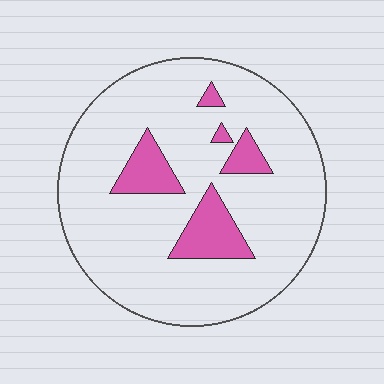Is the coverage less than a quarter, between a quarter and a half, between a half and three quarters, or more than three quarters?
Less than a quarter.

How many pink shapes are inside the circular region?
5.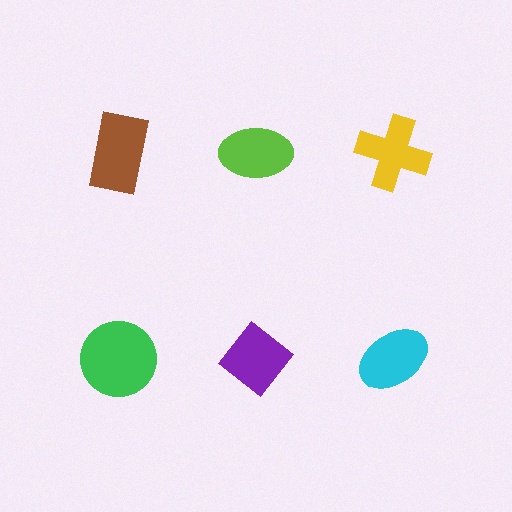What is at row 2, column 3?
A cyan ellipse.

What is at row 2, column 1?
A green circle.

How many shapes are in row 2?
3 shapes.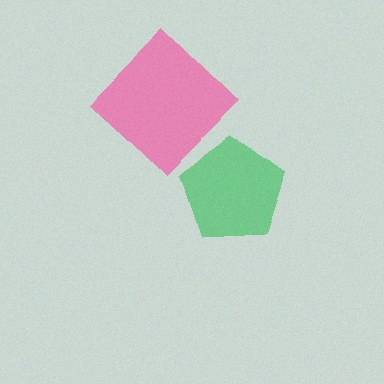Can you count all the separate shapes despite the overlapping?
Yes, there are 2 separate shapes.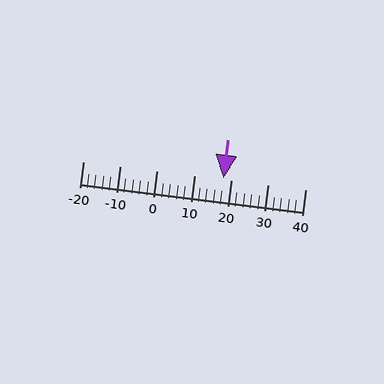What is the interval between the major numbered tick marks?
The major tick marks are spaced 10 units apart.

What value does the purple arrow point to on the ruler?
The purple arrow points to approximately 18.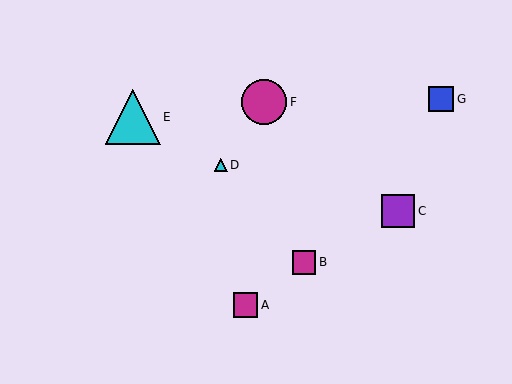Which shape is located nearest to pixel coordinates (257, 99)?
The magenta circle (labeled F) at (264, 102) is nearest to that location.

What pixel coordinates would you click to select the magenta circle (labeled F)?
Click at (264, 102) to select the magenta circle F.